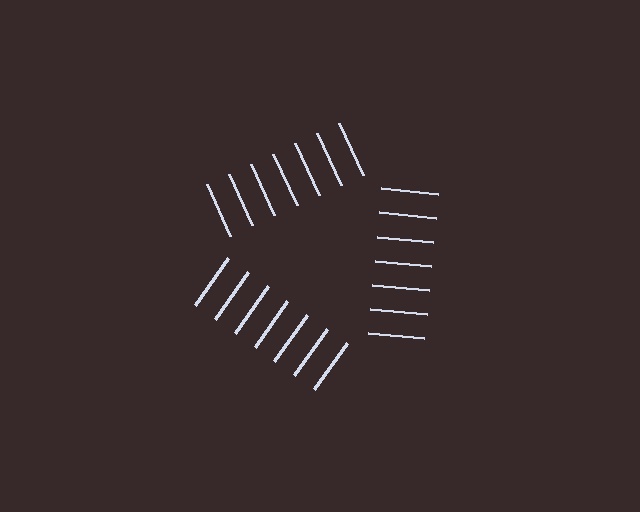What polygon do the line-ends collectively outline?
An illusory triangle — the line segments terminate on its edges but no continuous stroke is drawn.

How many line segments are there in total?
21 — 7 along each of the 3 edges.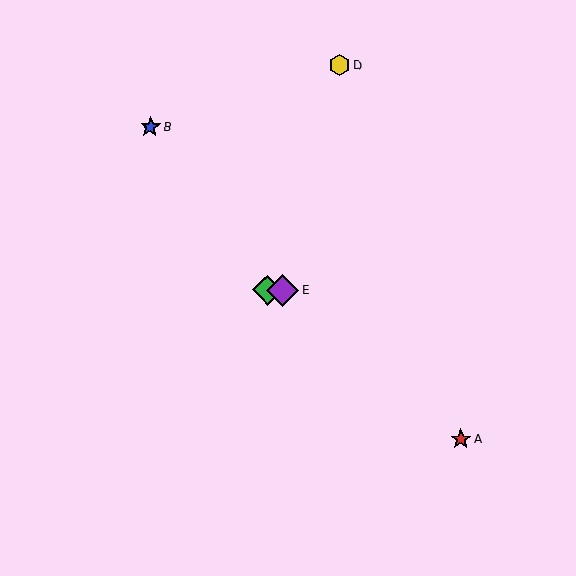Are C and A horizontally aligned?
No, C is at y≈290 and A is at y≈439.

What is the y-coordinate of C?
Object C is at y≈290.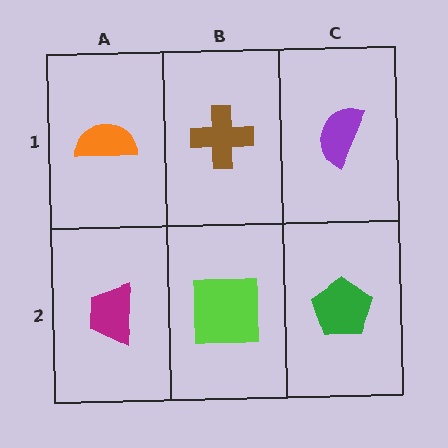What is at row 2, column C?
A green pentagon.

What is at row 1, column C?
A purple semicircle.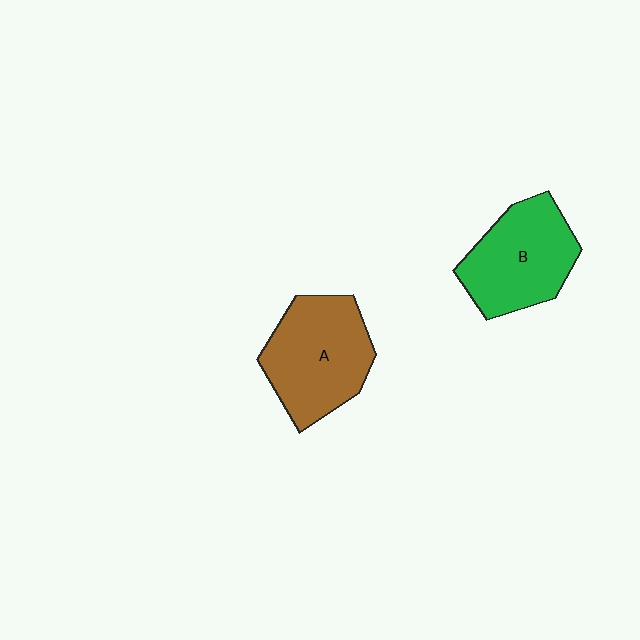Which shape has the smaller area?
Shape B (green).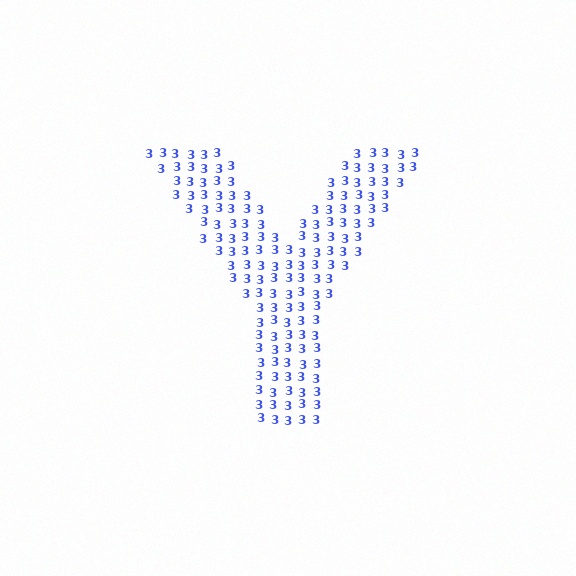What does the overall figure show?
The overall figure shows the letter Y.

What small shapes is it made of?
It is made of small digit 3's.